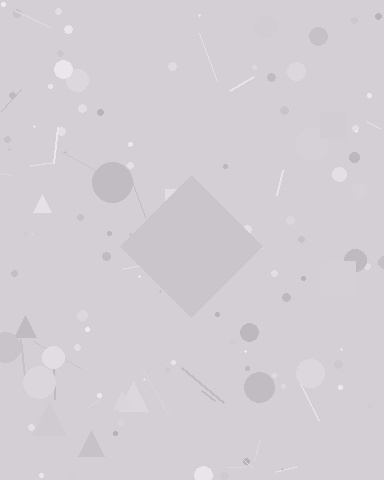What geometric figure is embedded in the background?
A diamond is embedded in the background.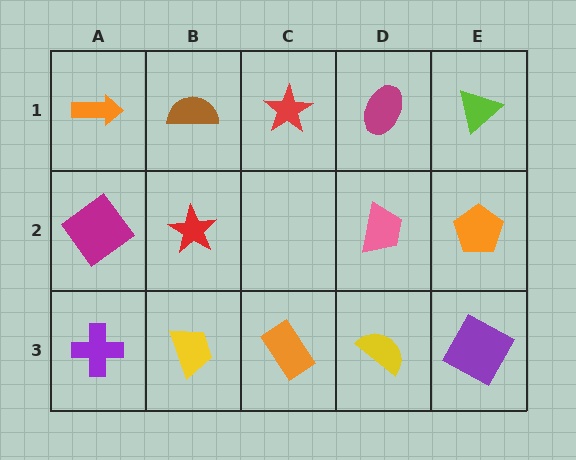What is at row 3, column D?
A yellow semicircle.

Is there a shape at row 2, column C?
No, that cell is empty.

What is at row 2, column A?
A magenta diamond.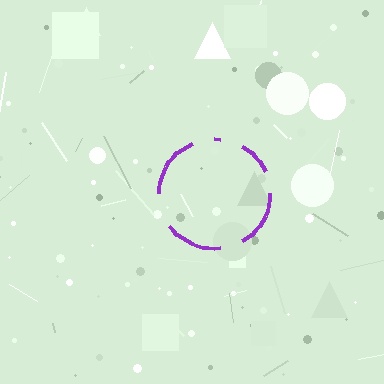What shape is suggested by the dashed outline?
The dashed outline suggests a circle.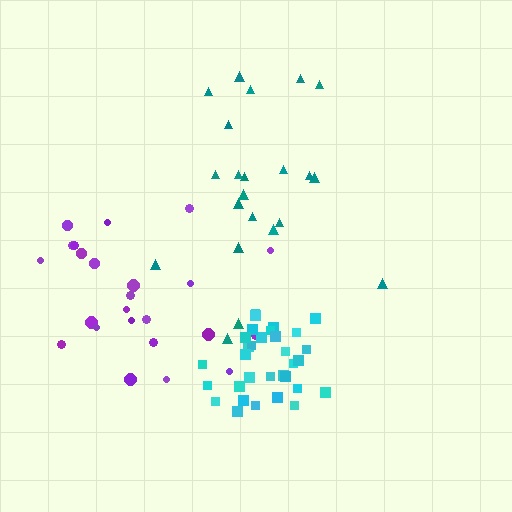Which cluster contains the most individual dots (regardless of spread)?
Cyan (32).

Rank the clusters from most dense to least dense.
cyan, purple, teal.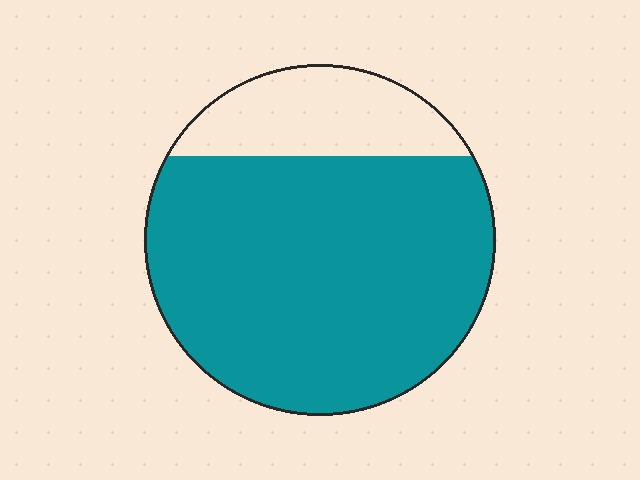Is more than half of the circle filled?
Yes.